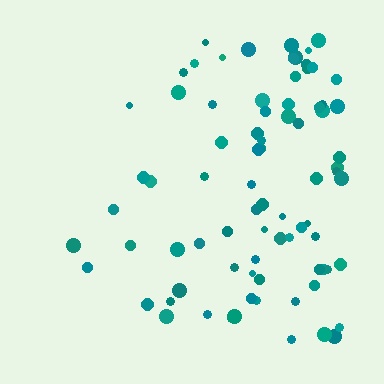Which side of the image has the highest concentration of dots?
The right.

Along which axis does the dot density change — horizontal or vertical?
Horizontal.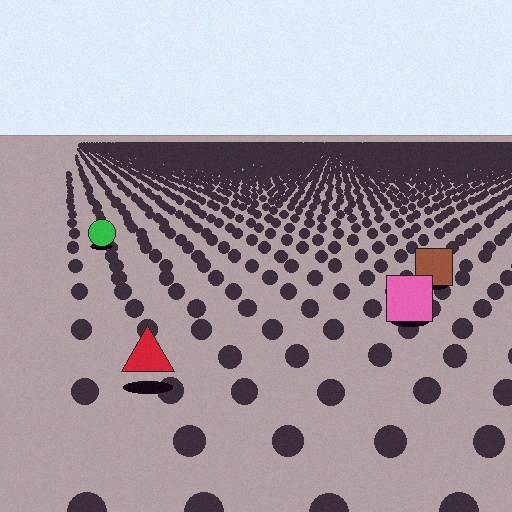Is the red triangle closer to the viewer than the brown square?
Yes. The red triangle is closer — you can tell from the texture gradient: the ground texture is coarser near it.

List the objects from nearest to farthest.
From nearest to farthest: the red triangle, the pink square, the brown square, the green circle.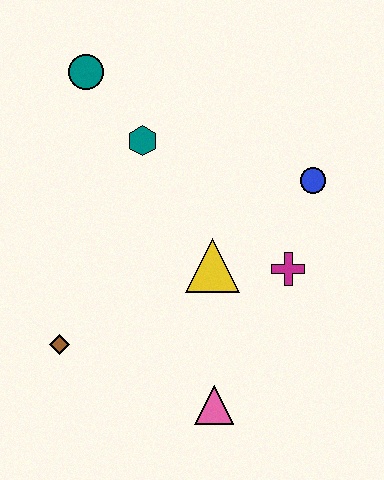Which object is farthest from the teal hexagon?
The pink triangle is farthest from the teal hexagon.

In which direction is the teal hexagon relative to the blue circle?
The teal hexagon is to the left of the blue circle.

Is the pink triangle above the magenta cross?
No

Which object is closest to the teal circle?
The teal hexagon is closest to the teal circle.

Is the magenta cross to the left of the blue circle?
Yes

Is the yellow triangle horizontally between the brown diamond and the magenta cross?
Yes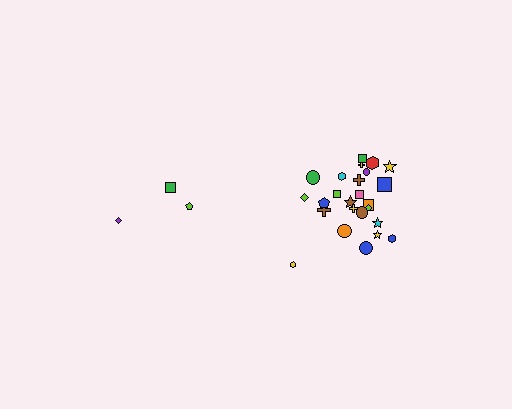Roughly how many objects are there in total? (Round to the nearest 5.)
Roughly 30 objects in total.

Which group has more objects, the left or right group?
The right group.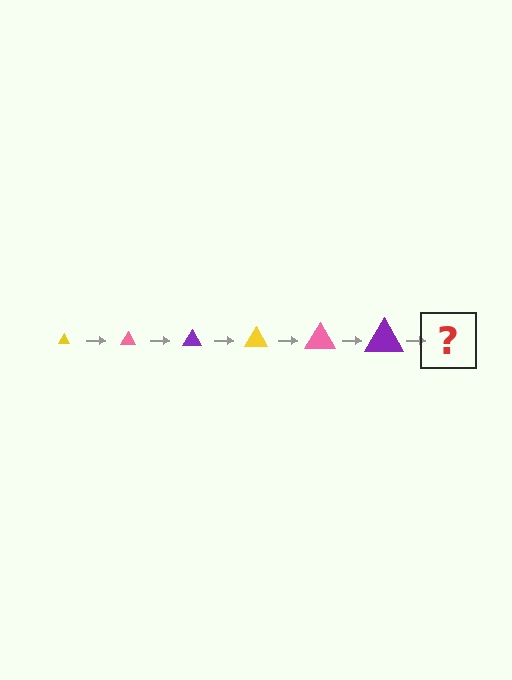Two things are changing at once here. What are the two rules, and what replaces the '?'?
The two rules are that the triangle grows larger each step and the color cycles through yellow, pink, and purple. The '?' should be a yellow triangle, larger than the previous one.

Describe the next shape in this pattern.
It should be a yellow triangle, larger than the previous one.